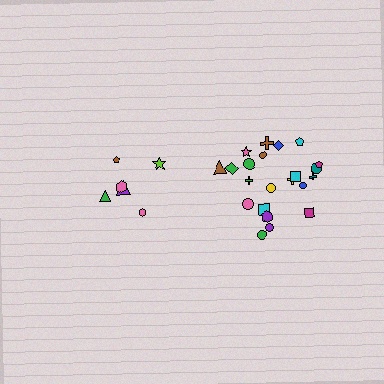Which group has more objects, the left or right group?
The right group.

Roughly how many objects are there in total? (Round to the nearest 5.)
Roughly 30 objects in total.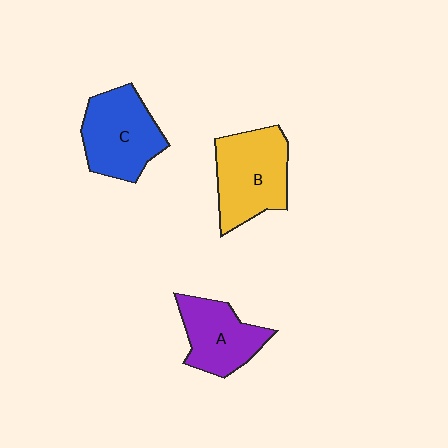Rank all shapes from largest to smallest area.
From largest to smallest: B (yellow), C (blue), A (purple).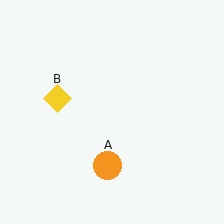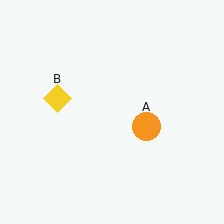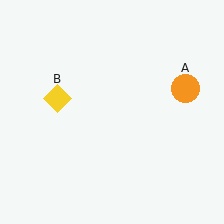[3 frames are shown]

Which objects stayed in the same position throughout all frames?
Yellow diamond (object B) remained stationary.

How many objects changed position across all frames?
1 object changed position: orange circle (object A).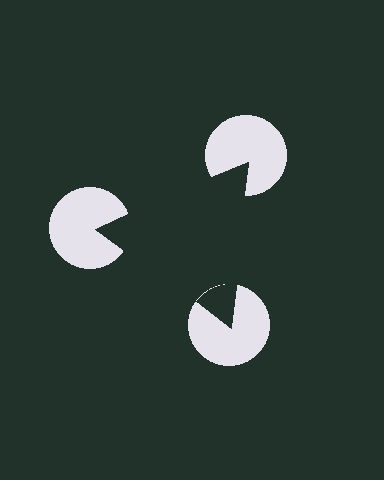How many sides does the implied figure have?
3 sides.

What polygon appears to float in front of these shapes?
An illusory triangle — its edges are inferred from the aligned wedge cuts in the pac-man discs, not physically drawn.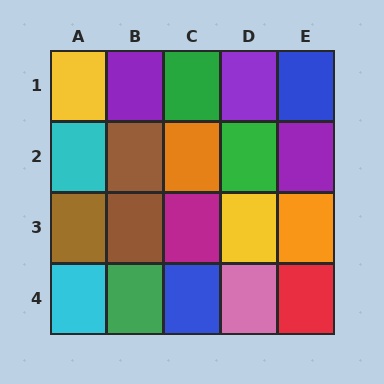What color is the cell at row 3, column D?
Yellow.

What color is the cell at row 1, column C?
Green.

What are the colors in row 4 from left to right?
Cyan, green, blue, pink, red.